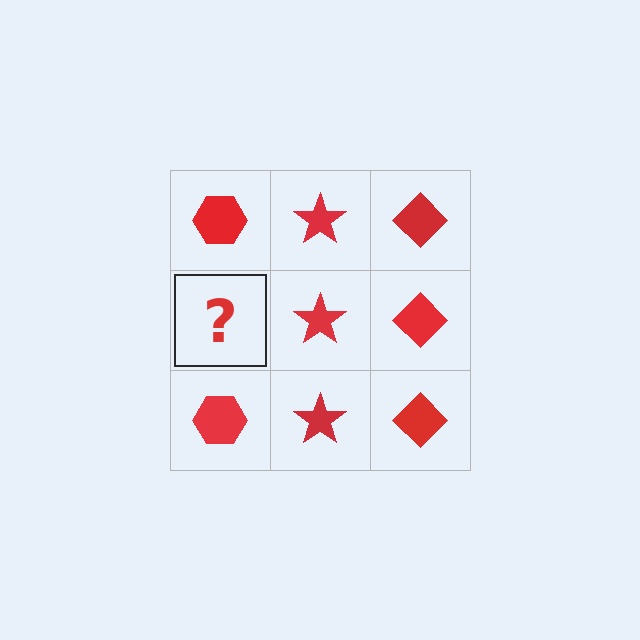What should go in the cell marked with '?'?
The missing cell should contain a red hexagon.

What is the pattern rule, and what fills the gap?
The rule is that each column has a consistent shape. The gap should be filled with a red hexagon.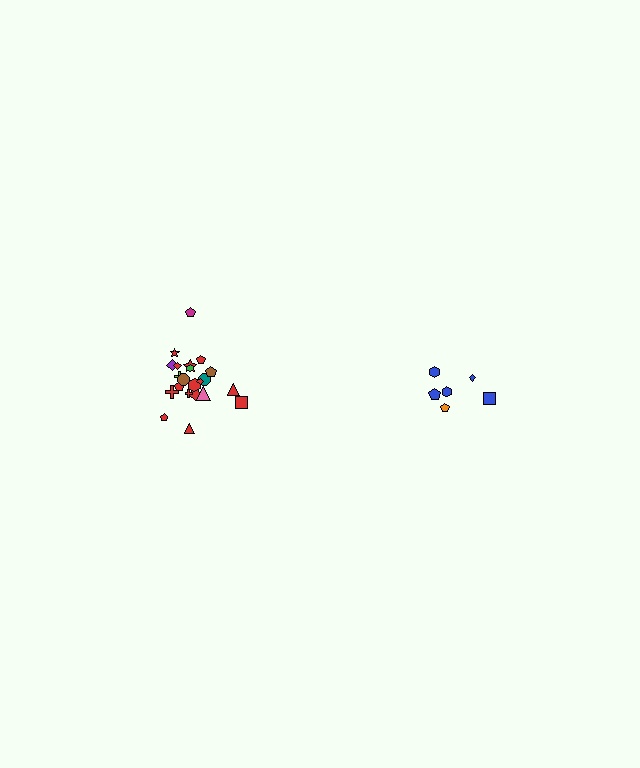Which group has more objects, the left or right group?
The left group.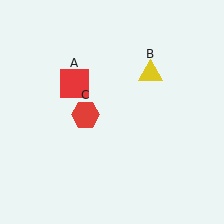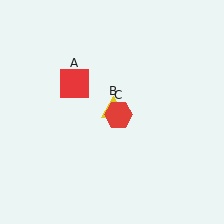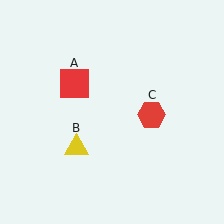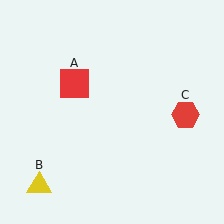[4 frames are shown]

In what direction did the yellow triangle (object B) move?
The yellow triangle (object B) moved down and to the left.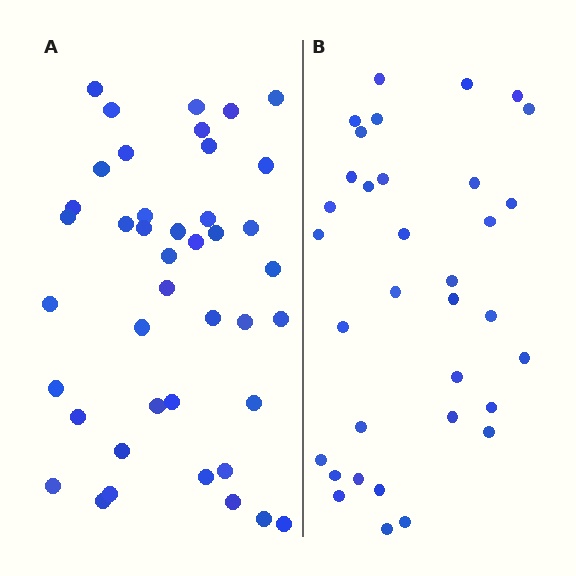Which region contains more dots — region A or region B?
Region A (the left region) has more dots.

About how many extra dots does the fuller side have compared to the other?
Region A has roughly 8 or so more dots than region B.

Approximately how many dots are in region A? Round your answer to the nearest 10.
About 40 dots. (The exact count is 42, which rounds to 40.)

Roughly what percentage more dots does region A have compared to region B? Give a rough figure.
About 25% more.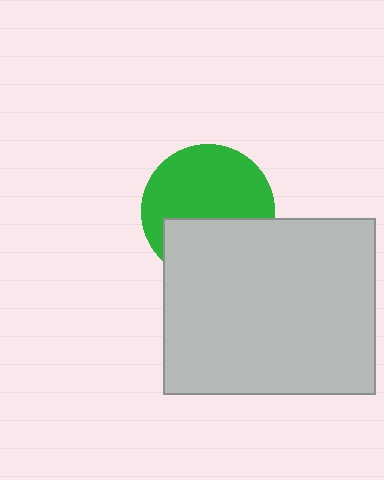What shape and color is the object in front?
The object in front is a light gray rectangle.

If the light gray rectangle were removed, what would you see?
You would see the complete green circle.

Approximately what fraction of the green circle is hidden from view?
Roughly 40% of the green circle is hidden behind the light gray rectangle.